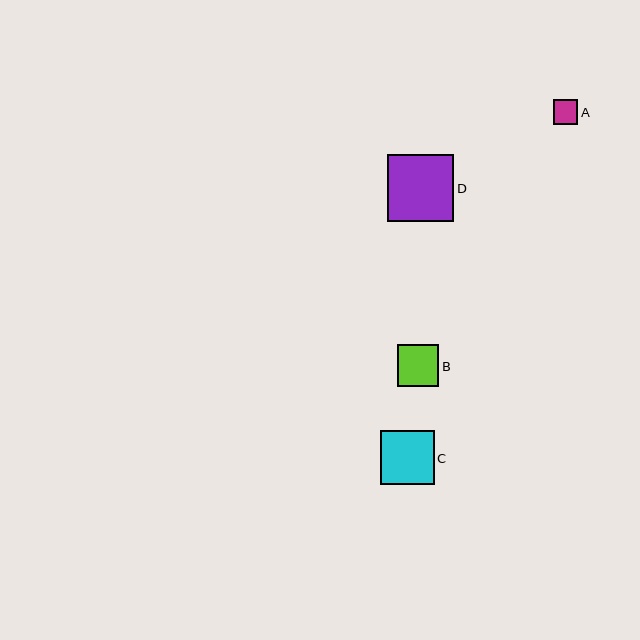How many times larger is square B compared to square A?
Square B is approximately 1.7 times the size of square A.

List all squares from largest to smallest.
From largest to smallest: D, C, B, A.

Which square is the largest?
Square D is the largest with a size of approximately 66 pixels.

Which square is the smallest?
Square A is the smallest with a size of approximately 24 pixels.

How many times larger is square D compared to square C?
Square D is approximately 1.2 times the size of square C.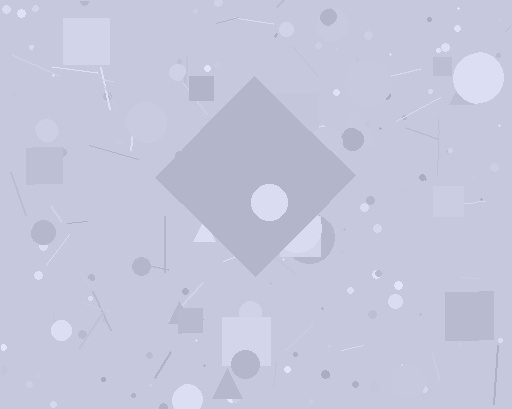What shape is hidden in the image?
A diamond is hidden in the image.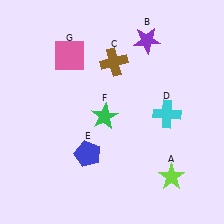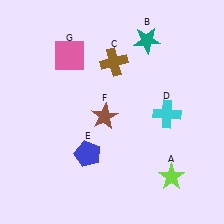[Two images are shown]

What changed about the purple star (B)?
In Image 1, B is purple. In Image 2, it changed to teal.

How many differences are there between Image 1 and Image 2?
There are 2 differences between the two images.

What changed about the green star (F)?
In Image 1, F is green. In Image 2, it changed to brown.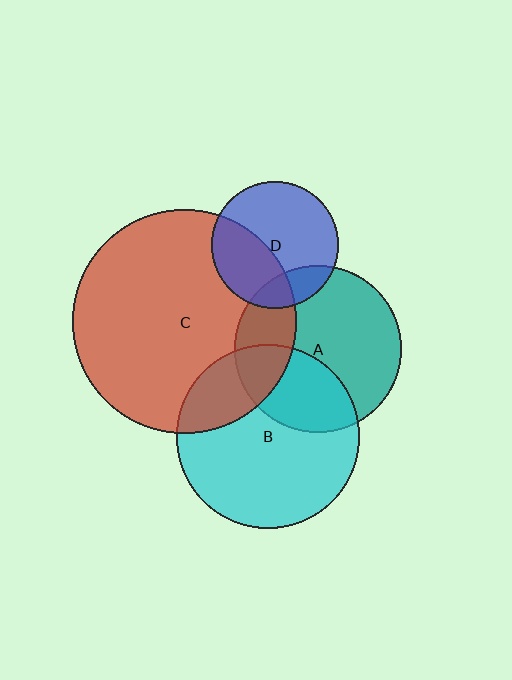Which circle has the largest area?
Circle C (red).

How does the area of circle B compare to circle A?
Approximately 1.2 times.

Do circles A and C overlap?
Yes.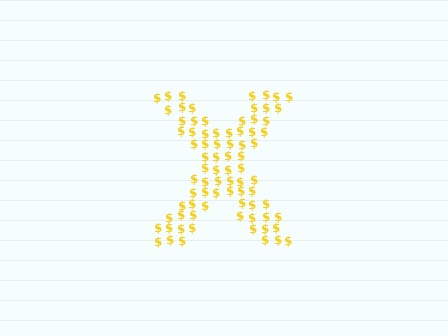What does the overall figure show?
The overall figure shows the letter X.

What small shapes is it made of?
It is made of small dollar signs.